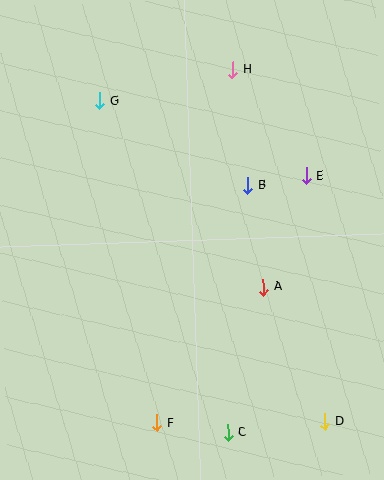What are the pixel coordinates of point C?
Point C is at (228, 433).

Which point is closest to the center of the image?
Point B at (248, 185) is closest to the center.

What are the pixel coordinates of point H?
Point H is at (233, 70).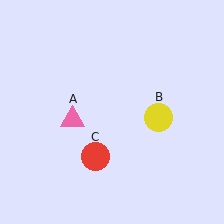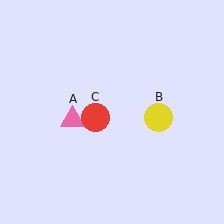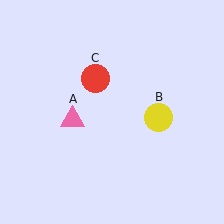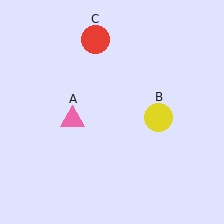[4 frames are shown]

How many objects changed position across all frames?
1 object changed position: red circle (object C).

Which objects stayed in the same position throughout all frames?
Pink triangle (object A) and yellow circle (object B) remained stationary.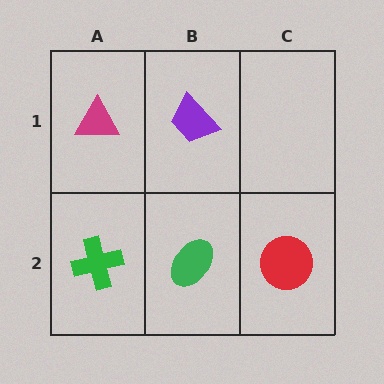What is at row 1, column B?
A purple trapezoid.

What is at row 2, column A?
A green cross.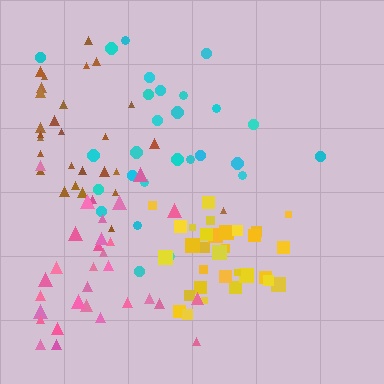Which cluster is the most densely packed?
Yellow.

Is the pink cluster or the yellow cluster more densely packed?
Yellow.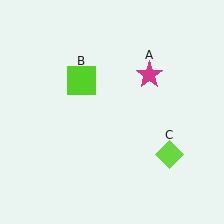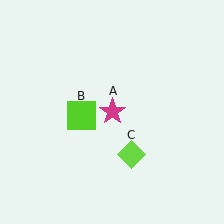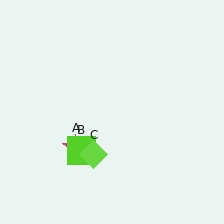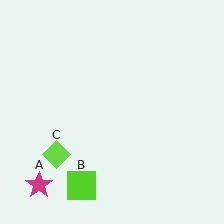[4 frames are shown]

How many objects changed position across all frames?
3 objects changed position: magenta star (object A), lime square (object B), lime diamond (object C).